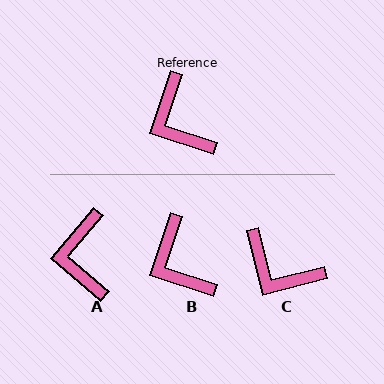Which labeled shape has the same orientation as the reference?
B.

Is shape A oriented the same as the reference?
No, it is off by about 23 degrees.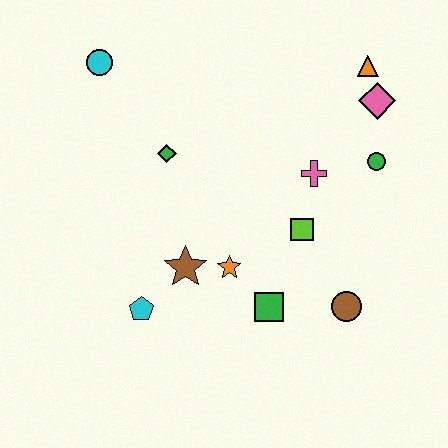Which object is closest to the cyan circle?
The green diamond is closest to the cyan circle.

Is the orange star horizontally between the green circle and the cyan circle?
Yes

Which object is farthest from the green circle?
The cyan circle is farthest from the green circle.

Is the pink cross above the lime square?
Yes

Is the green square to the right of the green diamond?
Yes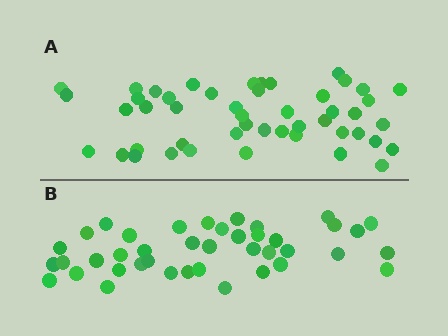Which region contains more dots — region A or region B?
Region A (the top region) has more dots.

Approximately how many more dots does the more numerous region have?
Region A has roughly 8 or so more dots than region B.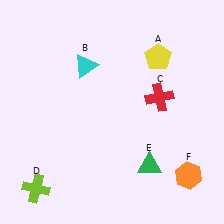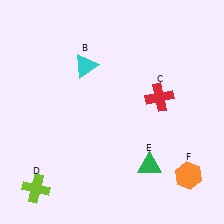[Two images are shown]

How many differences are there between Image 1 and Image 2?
There is 1 difference between the two images.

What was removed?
The yellow pentagon (A) was removed in Image 2.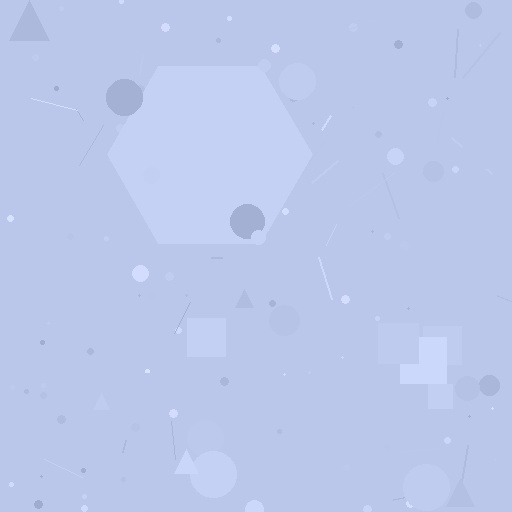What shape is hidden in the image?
A hexagon is hidden in the image.